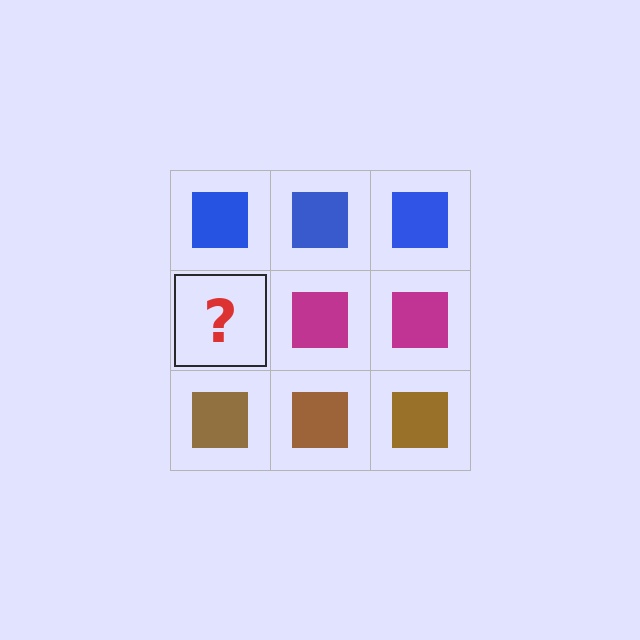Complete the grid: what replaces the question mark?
The question mark should be replaced with a magenta square.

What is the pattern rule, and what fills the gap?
The rule is that each row has a consistent color. The gap should be filled with a magenta square.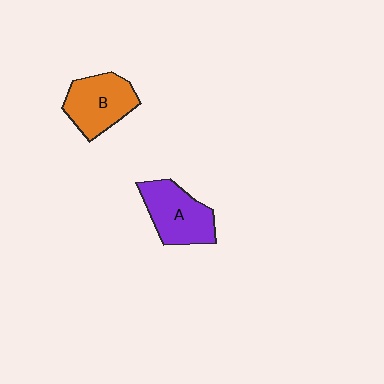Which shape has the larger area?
Shape A (purple).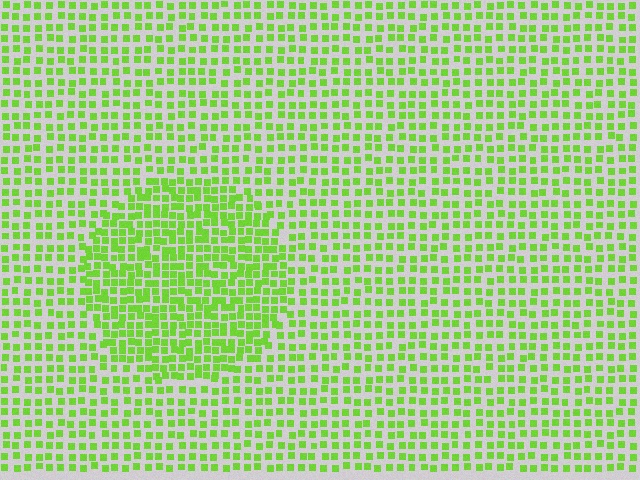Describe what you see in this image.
The image contains small lime elements arranged at two different densities. A circle-shaped region is visible where the elements are more densely packed than the surrounding area.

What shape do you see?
I see a circle.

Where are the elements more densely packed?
The elements are more densely packed inside the circle boundary.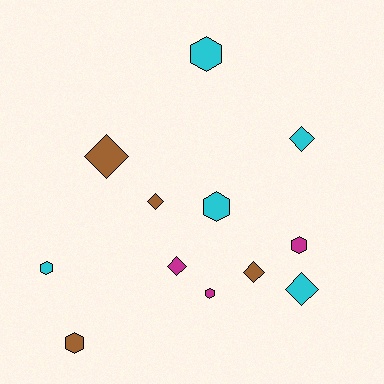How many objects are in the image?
There are 12 objects.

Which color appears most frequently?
Cyan, with 5 objects.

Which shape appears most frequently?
Hexagon, with 6 objects.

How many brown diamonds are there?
There are 3 brown diamonds.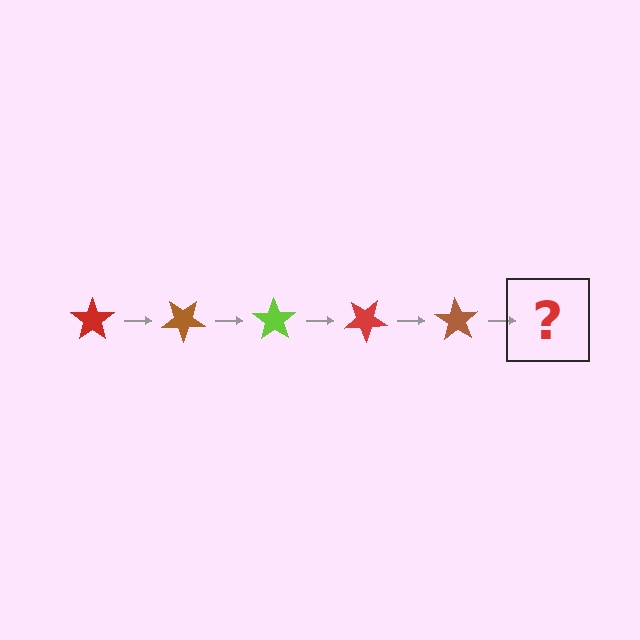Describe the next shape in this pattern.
It should be a lime star, rotated 175 degrees from the start.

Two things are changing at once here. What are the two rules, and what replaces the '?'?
The two rules are that it rotates 35 degrees each step and the color cycles through red, brown, and lime. The '?' should be a lime star, rotated 175 degrees from the start.